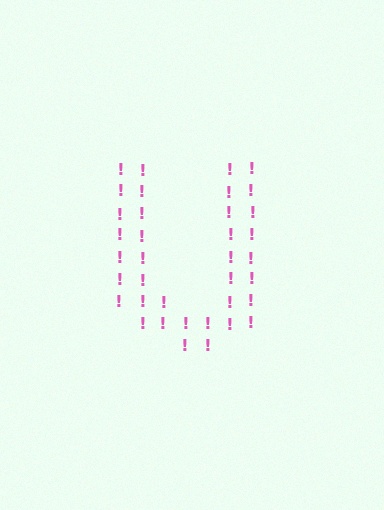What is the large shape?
The large shape is the letter U.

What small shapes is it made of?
It is made of small exclamation marks.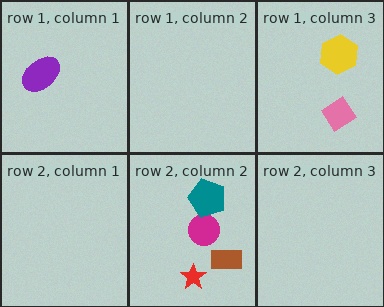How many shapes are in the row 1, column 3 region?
2.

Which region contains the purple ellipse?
The row 1, column 1 region.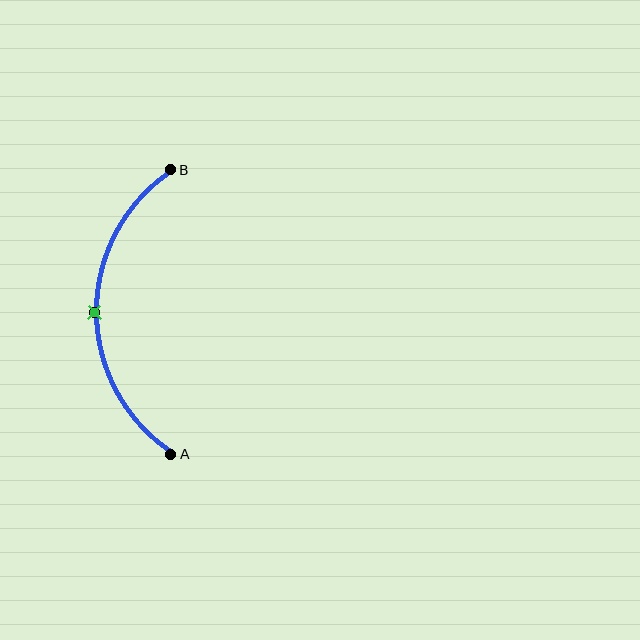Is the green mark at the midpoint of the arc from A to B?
Yes. The green mark lies on the arc at equal arc-length from both A and B — it is the arc midpoint.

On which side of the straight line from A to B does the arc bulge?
The arc bulges to the left of the straight line connecting A and B.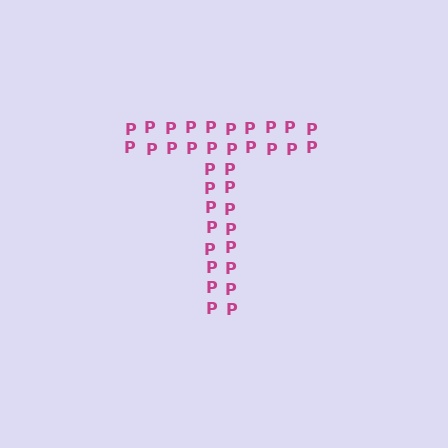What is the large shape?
The large shape is the letter T.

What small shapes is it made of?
It is made of small letter P's.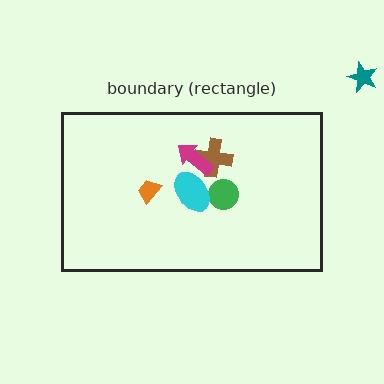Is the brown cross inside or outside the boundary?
Inside.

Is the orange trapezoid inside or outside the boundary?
Inside.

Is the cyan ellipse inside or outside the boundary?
Inside.